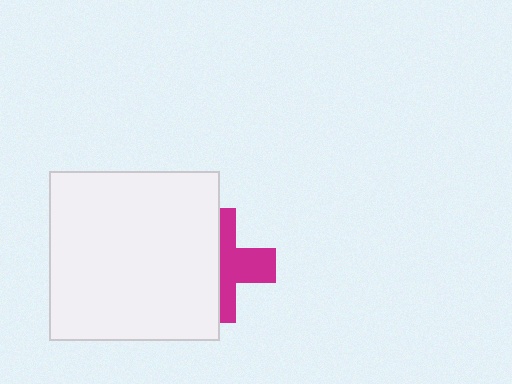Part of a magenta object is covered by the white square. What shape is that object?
It is a cross.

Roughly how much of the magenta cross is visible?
About half of it is visible (roughly 47%).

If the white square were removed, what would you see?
You would see the complete magenta cross.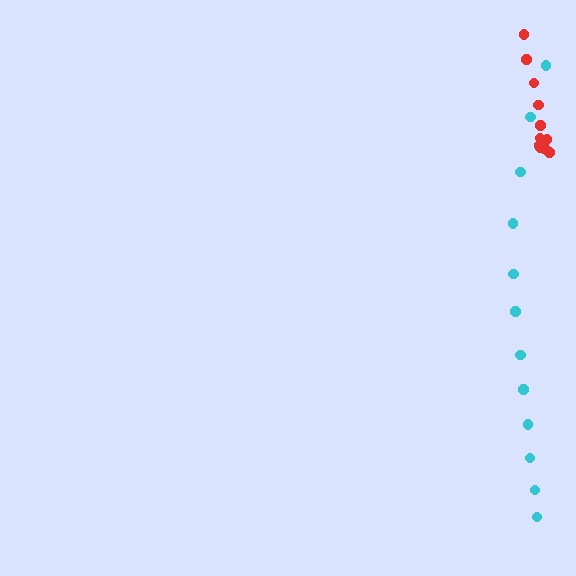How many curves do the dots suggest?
There are 2 distinct paths.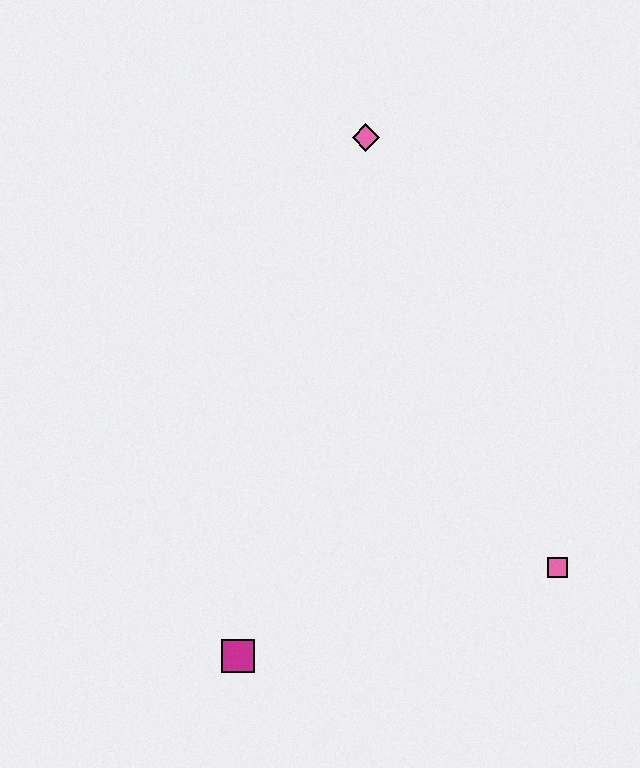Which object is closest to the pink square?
The magenta square is closest to the pink square.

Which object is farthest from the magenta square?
The pink diamond is farthest from the magenta square.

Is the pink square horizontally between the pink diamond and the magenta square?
No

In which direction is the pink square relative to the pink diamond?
The pink square is below the pink diamond.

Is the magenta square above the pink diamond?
No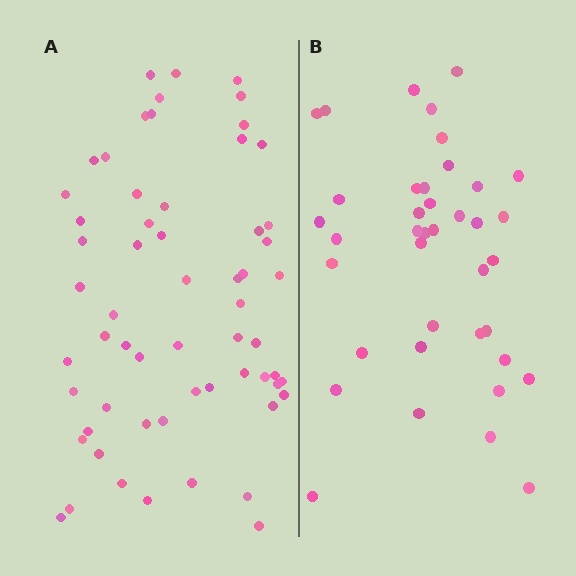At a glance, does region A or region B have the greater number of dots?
Region A (the left region) has more dots.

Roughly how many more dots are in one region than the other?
Region A has approximately 20 more dots than region B.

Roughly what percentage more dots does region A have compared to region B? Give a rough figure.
About 55% more.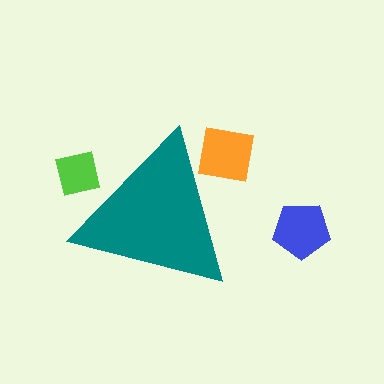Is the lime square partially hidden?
Yes, the lime square is partially hidden behind the teal triangle.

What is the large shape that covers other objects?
A teal triangle.